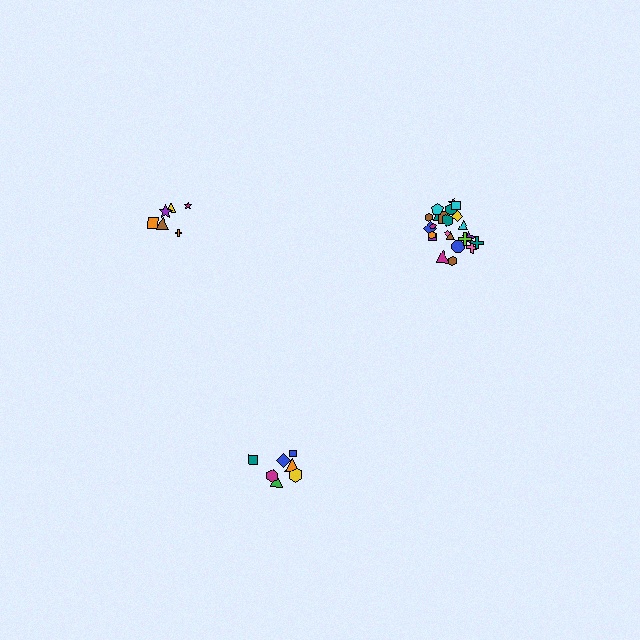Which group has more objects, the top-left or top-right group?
The top-right group.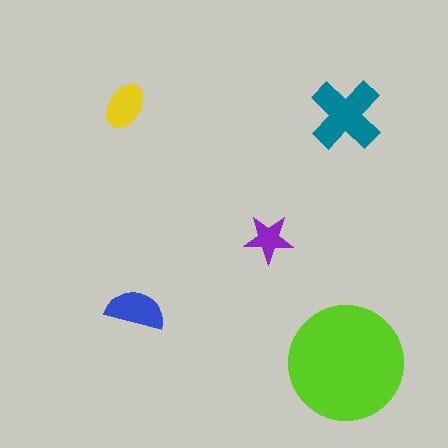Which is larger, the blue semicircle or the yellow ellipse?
The blue semicircle.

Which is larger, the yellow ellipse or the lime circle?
The lime circle.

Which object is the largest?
The lime circle.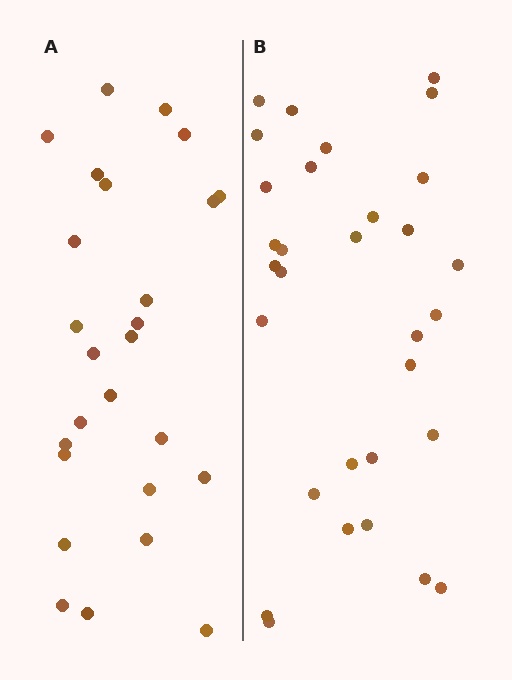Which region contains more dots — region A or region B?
Region B (the right region) has more dots.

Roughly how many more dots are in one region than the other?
Region B has about 5 more dots than region A.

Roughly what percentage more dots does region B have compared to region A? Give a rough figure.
About 20% more.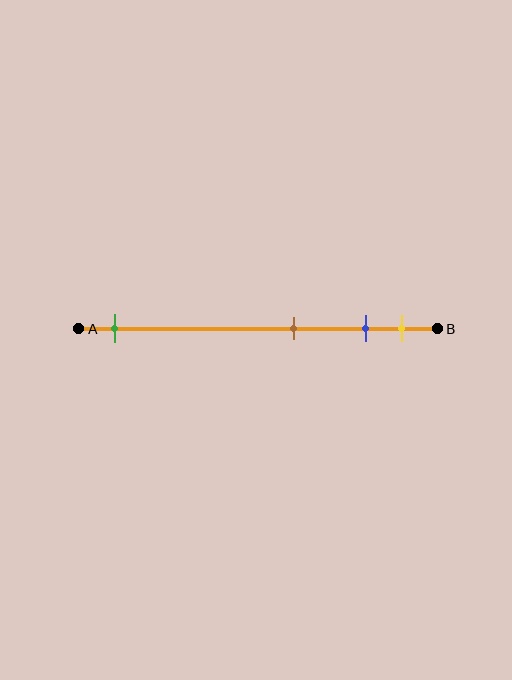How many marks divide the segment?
There are 4 marks dividing the segment.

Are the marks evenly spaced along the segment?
No, the marks are not evenly spaced.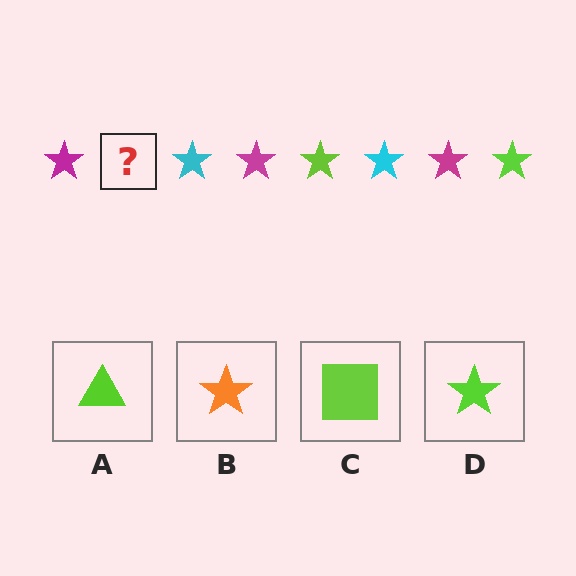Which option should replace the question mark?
Option D.